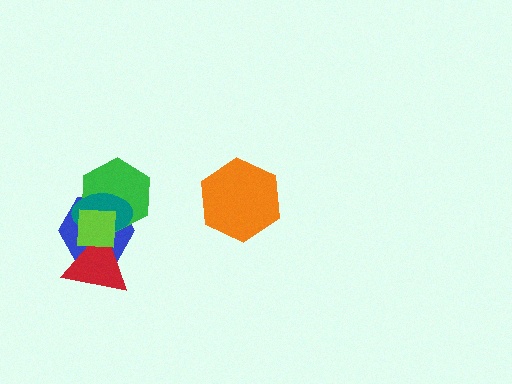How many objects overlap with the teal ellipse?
4 objects overlap with the teal ellipse.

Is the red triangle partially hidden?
Yes, it is partially covered by another shape.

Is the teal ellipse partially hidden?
Yes, it is partially covered by another shape.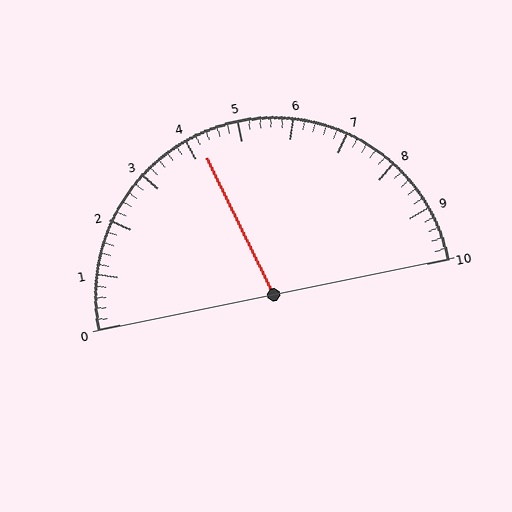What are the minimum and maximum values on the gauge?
The gauge ranges from 0 to 10.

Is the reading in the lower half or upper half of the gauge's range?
The reading is in the lower half of the range (0 to 10).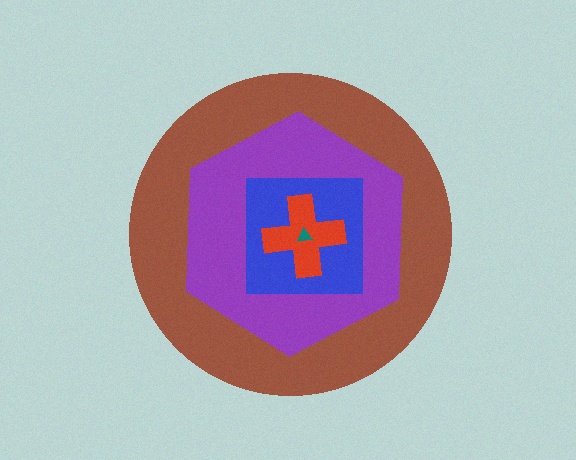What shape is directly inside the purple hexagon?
The blue square.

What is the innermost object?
The teal triangle.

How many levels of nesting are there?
5.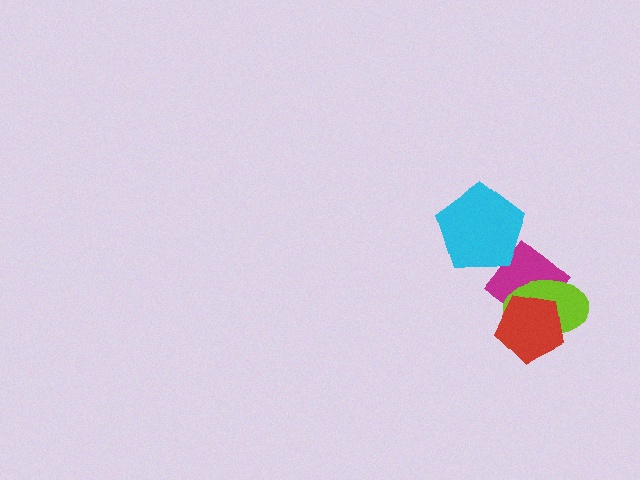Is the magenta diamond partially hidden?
Yes, it is partially covered by another shape.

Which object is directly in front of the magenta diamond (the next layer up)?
The lime ellipse is directly in front of the magenta diamond.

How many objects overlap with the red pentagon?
2 objects overlap with the red pentagon.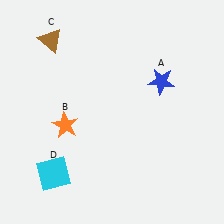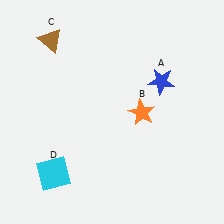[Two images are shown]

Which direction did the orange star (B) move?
The orange star (B) moved right.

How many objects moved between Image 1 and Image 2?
1 object moved between the two images.